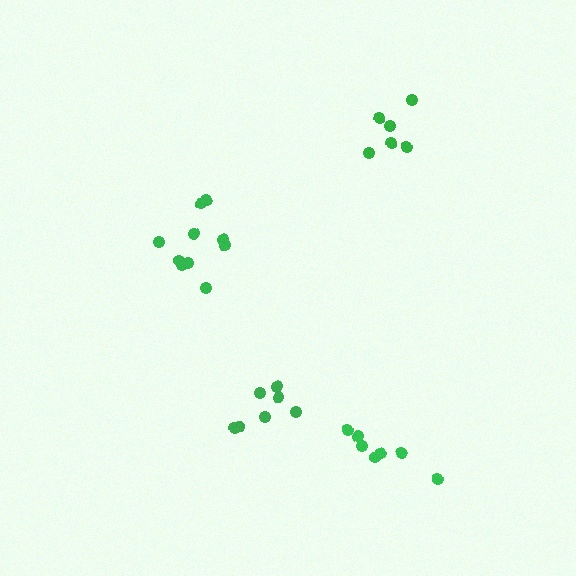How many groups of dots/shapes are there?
There are 4 groups.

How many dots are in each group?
Group 1: 7 dots, Group 2: 10 dots, Group 3: 6 dots, Group 4: 7 dots (30 total).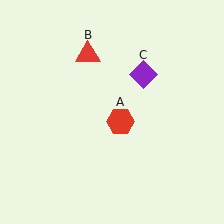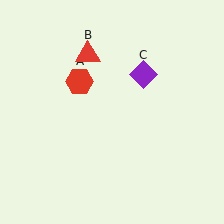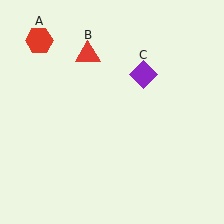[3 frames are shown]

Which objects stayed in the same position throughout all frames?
Red triangle (object B) and purple diamond (object C) remained stationary.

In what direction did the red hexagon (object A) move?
The red hexagon (object A) moved up and to the left.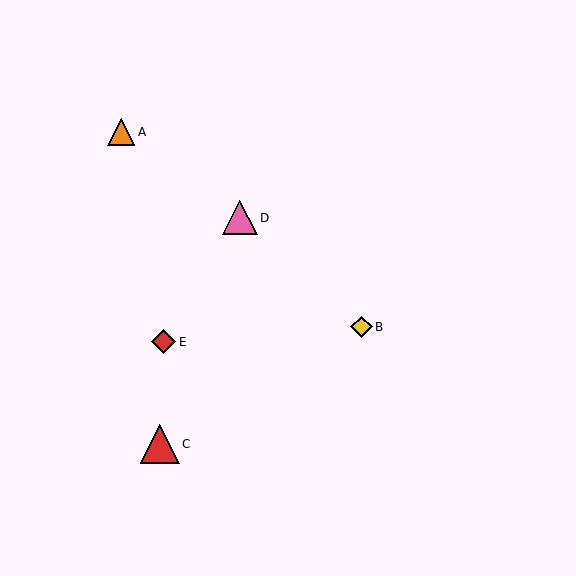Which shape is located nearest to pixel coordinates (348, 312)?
The yellow diamond (labeled B) at (361, 327) is nearest to that location.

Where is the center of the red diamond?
The center of the red diamond is at (164, 342).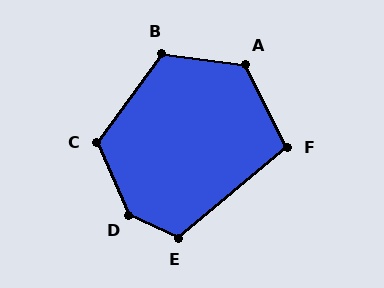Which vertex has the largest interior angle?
D, at approximately 139 degrees.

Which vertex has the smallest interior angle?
F, at approximately 103 degrees.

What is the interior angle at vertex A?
Approximately 125 degrees (obtuse).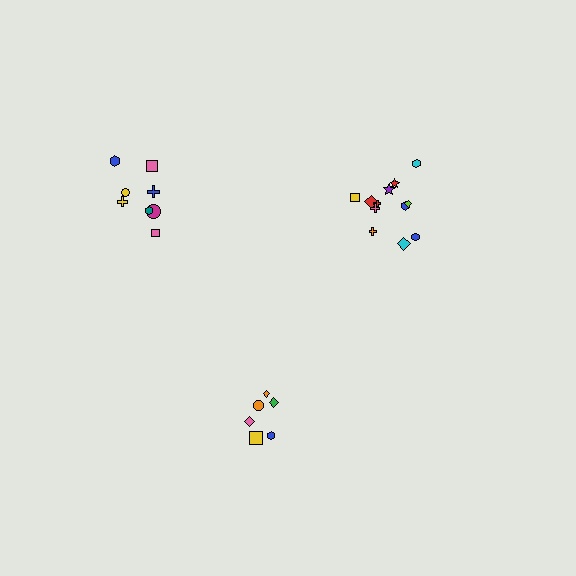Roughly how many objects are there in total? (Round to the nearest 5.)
Roughly 25 objects in total.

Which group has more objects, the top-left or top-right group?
The top-right group.